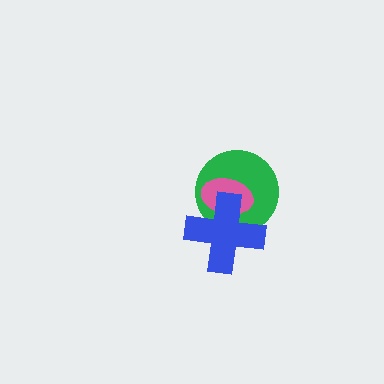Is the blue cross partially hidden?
No, no other shape covers it.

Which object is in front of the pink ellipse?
The blue cross is in front of the pink ellipse.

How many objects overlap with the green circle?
2 objects overlap with the green circle.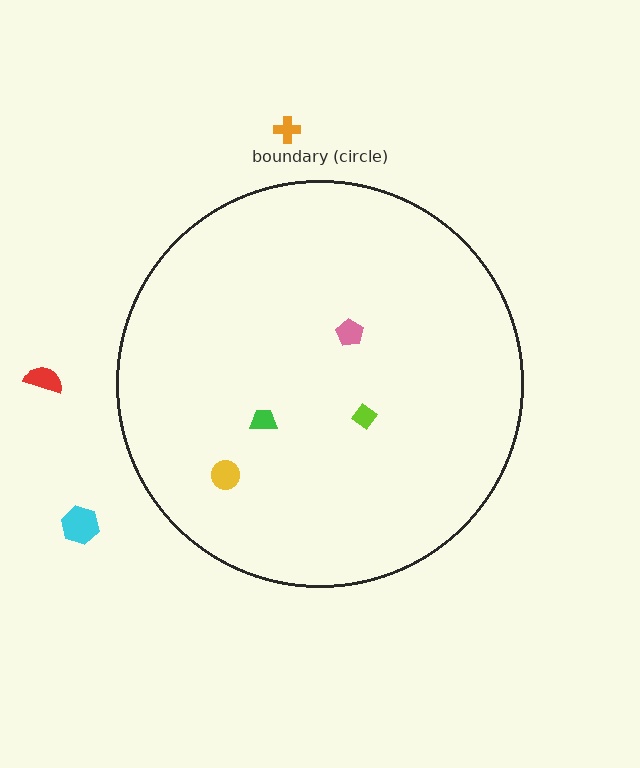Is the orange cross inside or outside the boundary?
Outside.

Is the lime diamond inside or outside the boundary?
Inside.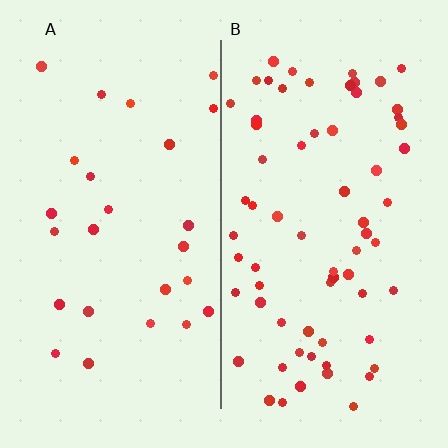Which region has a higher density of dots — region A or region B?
B (the right).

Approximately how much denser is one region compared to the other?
Approximately 2.6× — region B over region A.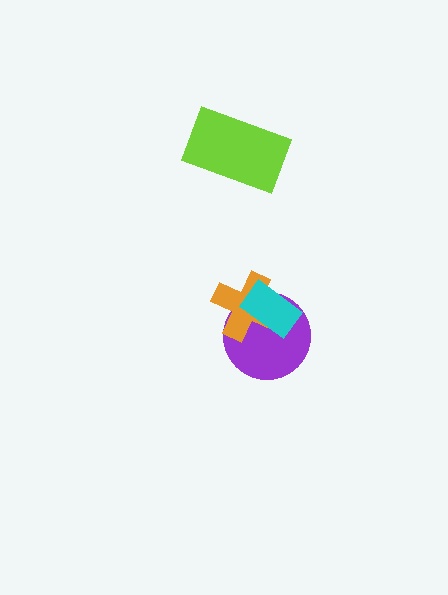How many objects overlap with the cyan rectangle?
2 objects overlap with the cyan rectangle.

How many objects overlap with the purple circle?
2 objects overlap with the purple circle.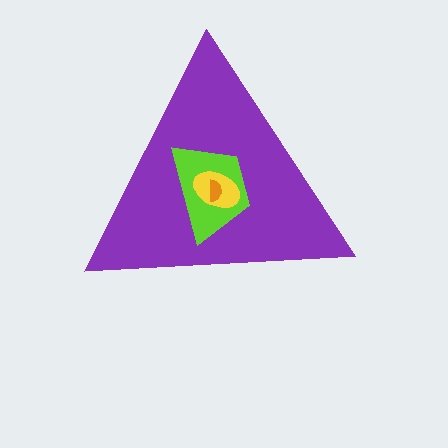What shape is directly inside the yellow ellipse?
The orange semicircle.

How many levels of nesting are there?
4.